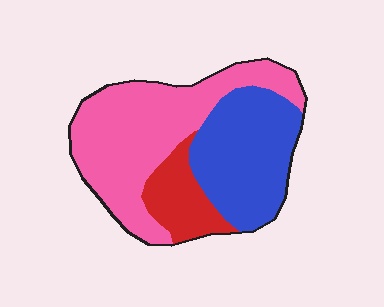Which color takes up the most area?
Pink, at roughly 50%.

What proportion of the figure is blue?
Blue takes up about three eighths (3/8) of the figure.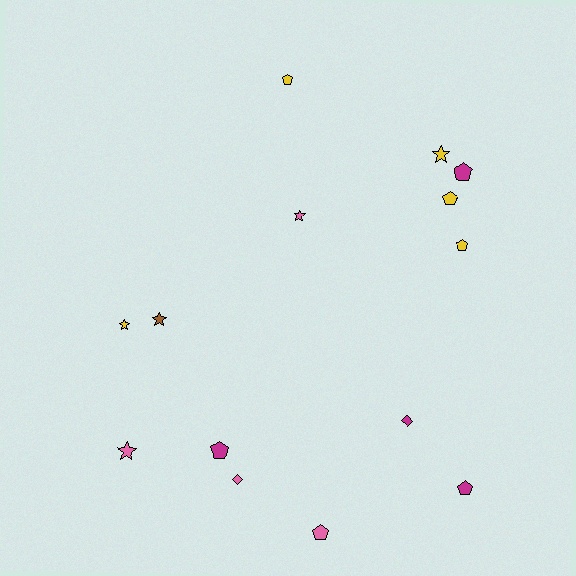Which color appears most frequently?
Yellow, with 5 objects.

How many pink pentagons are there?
There is 1 pink pentagon.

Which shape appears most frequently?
Pentagon, with 7 objects.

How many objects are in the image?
There are 14 objects.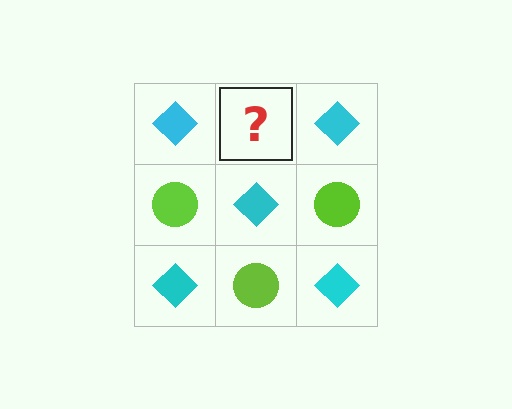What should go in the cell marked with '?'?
The missing cell should contain a lime circle.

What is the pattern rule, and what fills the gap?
The rule is that it alternates cyan diamond and lime circle in a checkerboard pattern. The gap should be filled with a lime circle.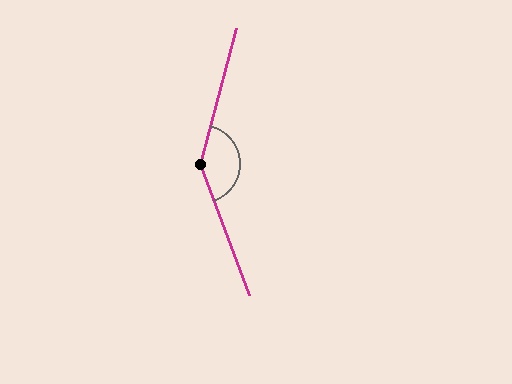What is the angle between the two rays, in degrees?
Approximately 145 degrees.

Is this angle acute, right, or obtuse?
It is obtuse.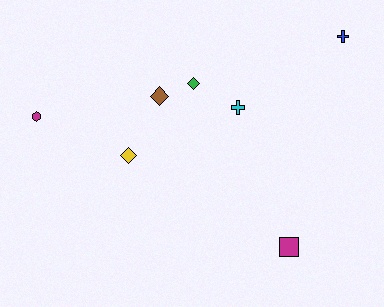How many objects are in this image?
There are 7 objects.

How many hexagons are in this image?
There is 1 hexagon.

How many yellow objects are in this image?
There is 1 yellow object.